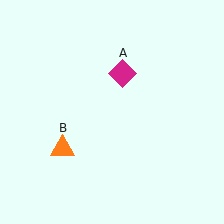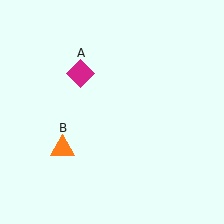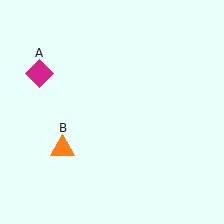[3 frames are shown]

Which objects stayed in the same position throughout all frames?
Orange triangle (object B) remained stationary.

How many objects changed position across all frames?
1 object changed position: magenta diamond (object A).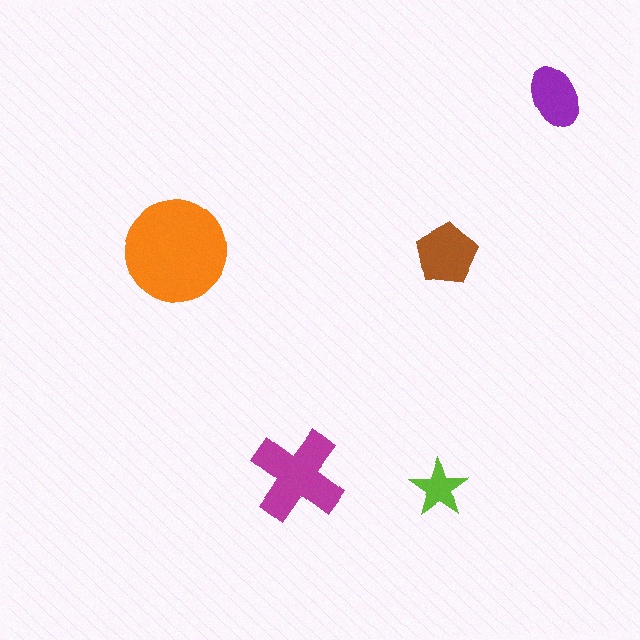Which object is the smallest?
The lime star.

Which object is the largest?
The orange circle.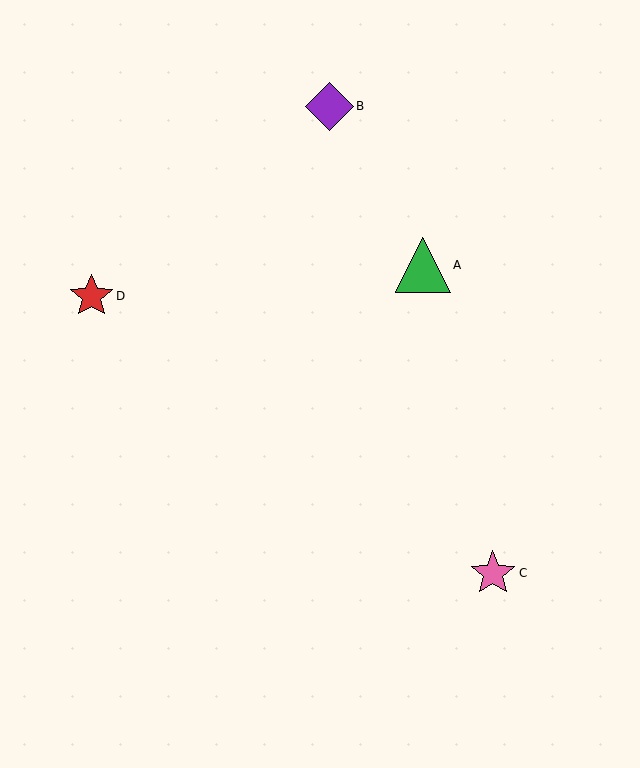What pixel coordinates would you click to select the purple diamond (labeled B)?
Click at (330, 106) to select the purple diamond B.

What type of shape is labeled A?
Shape A is a green triangle.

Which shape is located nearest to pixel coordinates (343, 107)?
The purple diamond (labeled B) at (330, 106) is nearest to that location.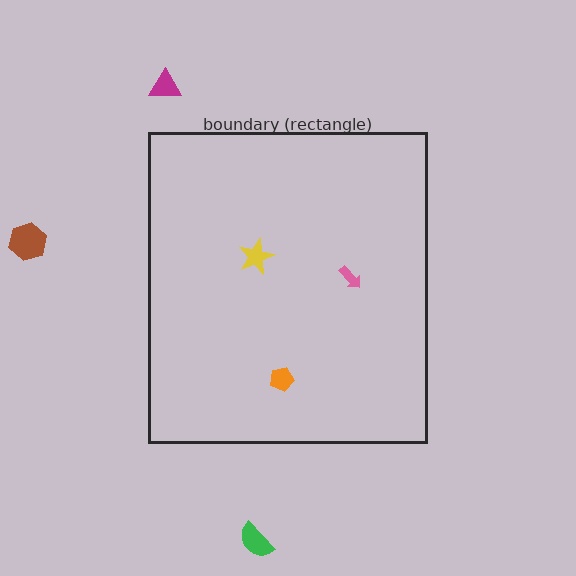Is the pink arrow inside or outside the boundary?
Inside.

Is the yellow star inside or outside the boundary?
Inside.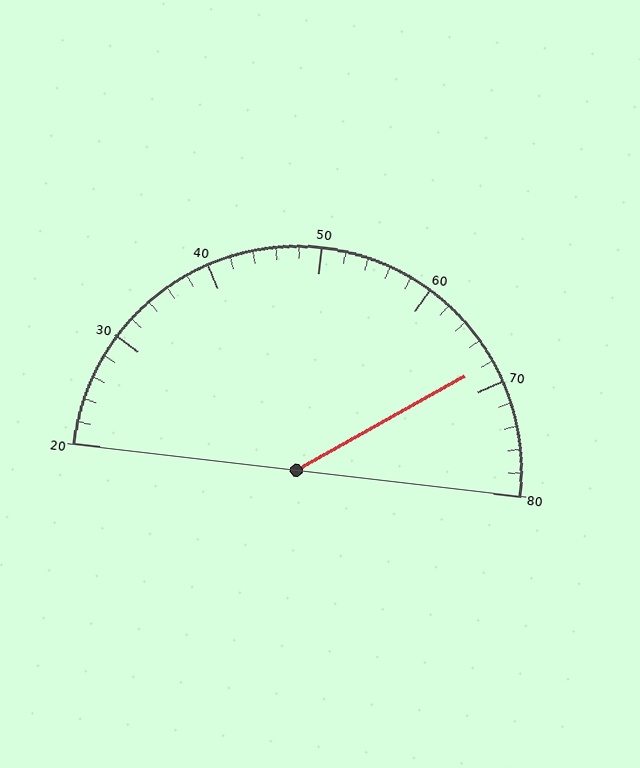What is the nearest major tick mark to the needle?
The nearest major tick mark is 70.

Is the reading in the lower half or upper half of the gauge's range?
The reading is in the upper half of the range (20 to 80).